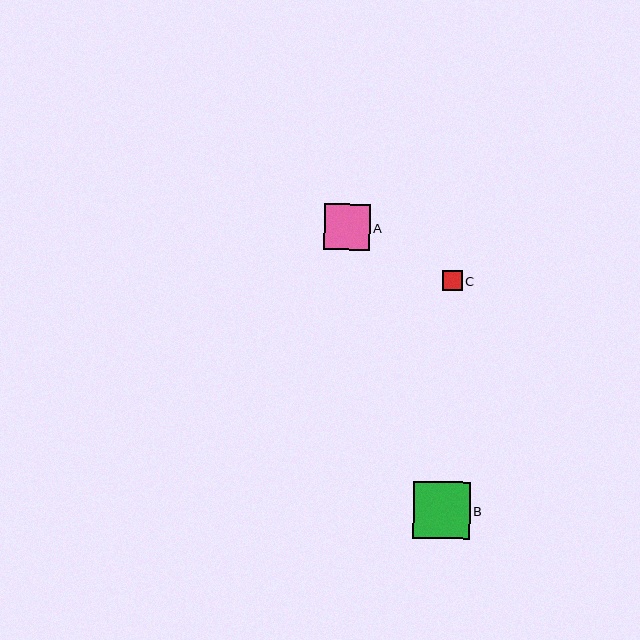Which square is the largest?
Square B is the largest with a size of approximately 56 pixels.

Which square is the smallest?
Square C is the smallest with a size of approximately 20 pixels.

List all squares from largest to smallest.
From largest to smallest: B, A, C.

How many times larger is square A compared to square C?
Square A is approximately 2.3 times the size of square C.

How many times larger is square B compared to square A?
Square B is approximately 1.2 times the size of square A.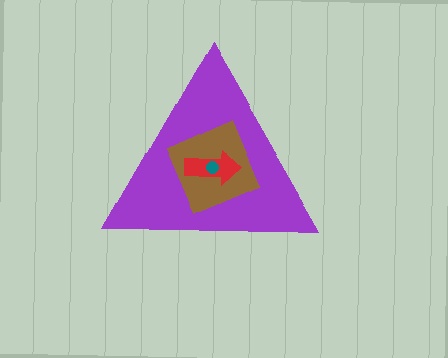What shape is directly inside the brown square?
The red arrow.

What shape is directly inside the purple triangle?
The brown square.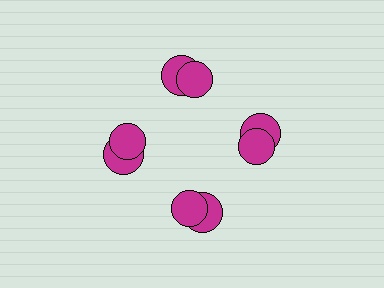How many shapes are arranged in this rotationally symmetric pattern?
There are 8 shapes, arranged in 4 groups of 2.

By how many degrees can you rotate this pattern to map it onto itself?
The pattern maps onto itself every 90 degrees of rotation.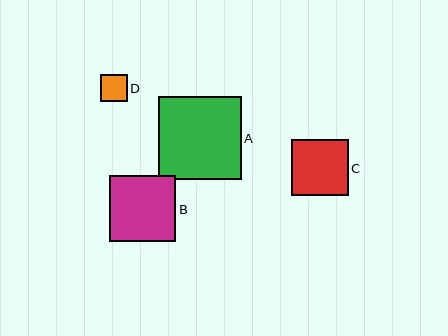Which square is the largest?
Square A is the largest with a size of approximately 83 pixels.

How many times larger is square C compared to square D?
Square C is approximately 2.1 times the size of square D.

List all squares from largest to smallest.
From largest to smallest: A, B, C, D.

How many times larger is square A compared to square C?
Square A is approximately 1.5 times the size of square C.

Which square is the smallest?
Square D is the smallest with a size of approximately 26 pixels.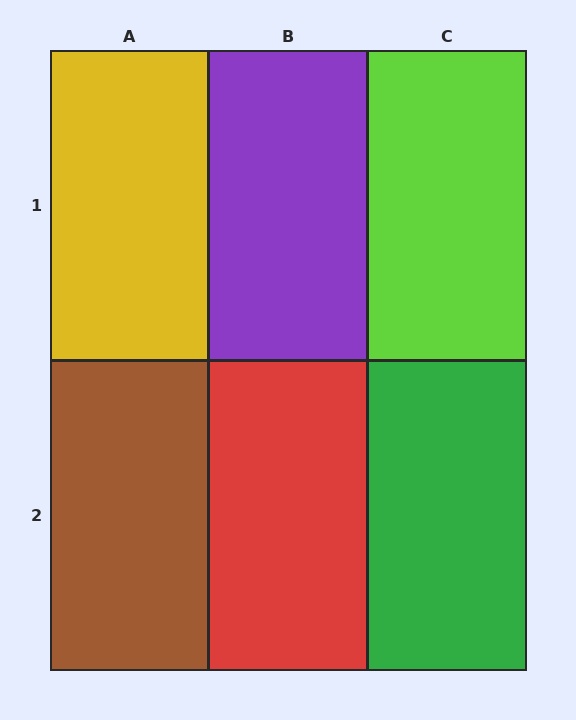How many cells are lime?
1 cell is lime.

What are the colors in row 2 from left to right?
Brown, red, green.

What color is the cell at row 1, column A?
Yellow.